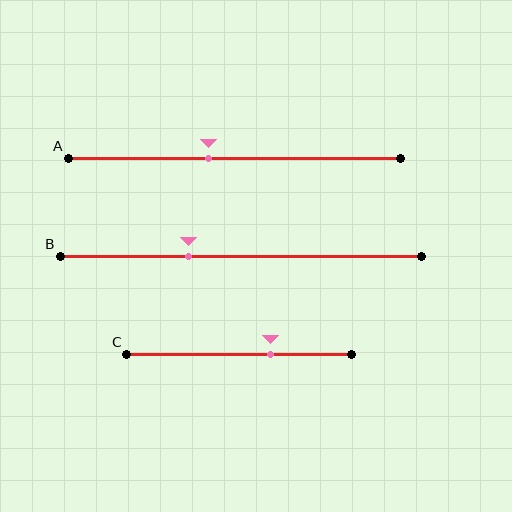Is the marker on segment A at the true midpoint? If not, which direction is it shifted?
No, the marker on segment A is shifted to the left by about 8% of the segment length.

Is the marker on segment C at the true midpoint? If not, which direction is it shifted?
No, the marker on segment C is shifted to the right by about 14% of the segment length.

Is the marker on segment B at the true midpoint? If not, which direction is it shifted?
No, the marker on segment B is shifted to the left by about 14% of the segment length.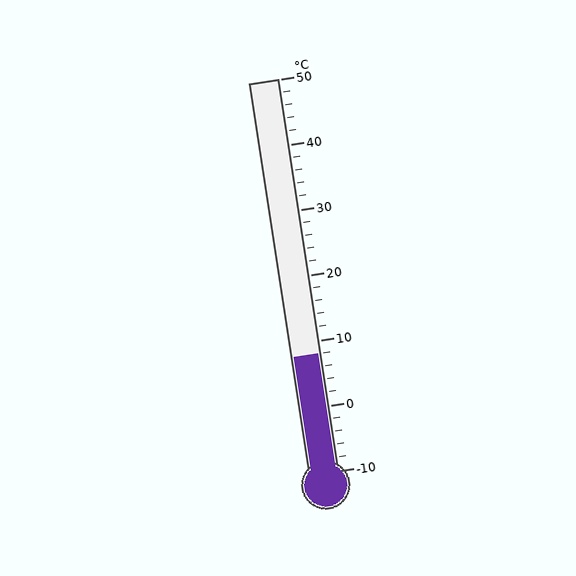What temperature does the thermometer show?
The thermometer shows approximately 8°C.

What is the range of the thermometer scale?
The thermometer scale ranges from -10°C to 50°C.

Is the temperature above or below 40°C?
The temperature is below 40°C.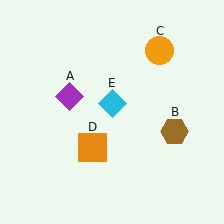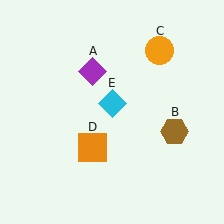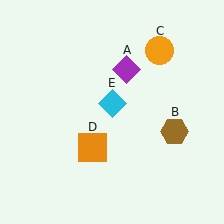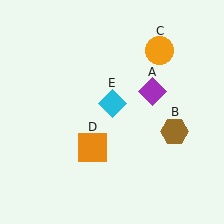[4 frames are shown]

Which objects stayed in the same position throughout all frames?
Brown hexagon (object B) and orange circle (object C) and orange square (object D) and cyan diamond (object E) remained stationary.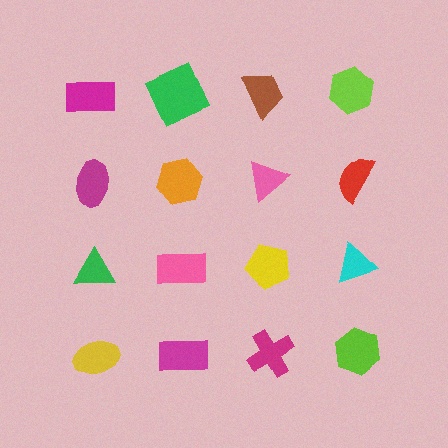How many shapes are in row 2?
4 shapes.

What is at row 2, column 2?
An orange hexagon.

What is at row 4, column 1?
A yellow ellipse.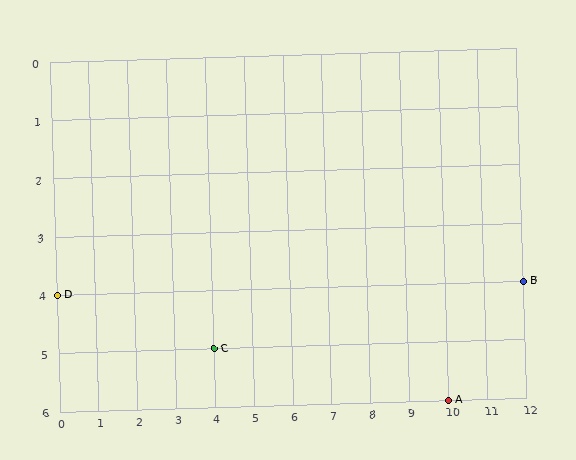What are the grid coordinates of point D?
Point D is at grid coordinates (0, 4).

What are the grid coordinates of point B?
Point B is at grid coordinates (12, 4).